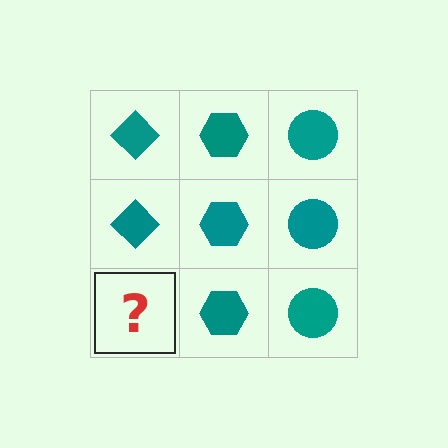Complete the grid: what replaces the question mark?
The question mark should be replaced with a teal diamond.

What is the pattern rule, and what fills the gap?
The rule is that each column has a consistent shape. The gap should be filled with a teal diamond.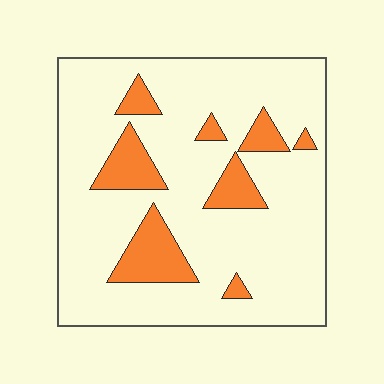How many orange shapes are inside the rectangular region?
8.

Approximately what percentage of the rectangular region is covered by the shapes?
Approximately 15%.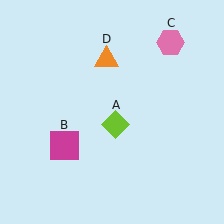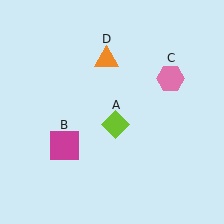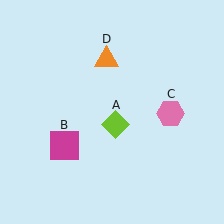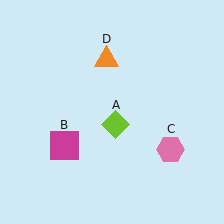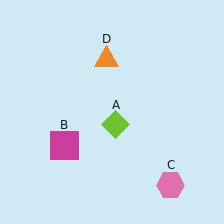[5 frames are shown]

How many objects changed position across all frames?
1 object changed position: pink hexagon (object C).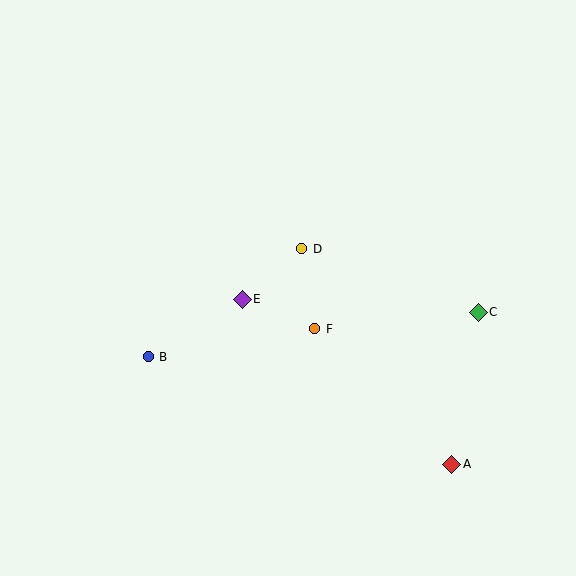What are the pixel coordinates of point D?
Point D is at (302, 249).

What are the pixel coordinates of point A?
Point A is at (452, 464).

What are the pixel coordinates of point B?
Point B is at (148, 357).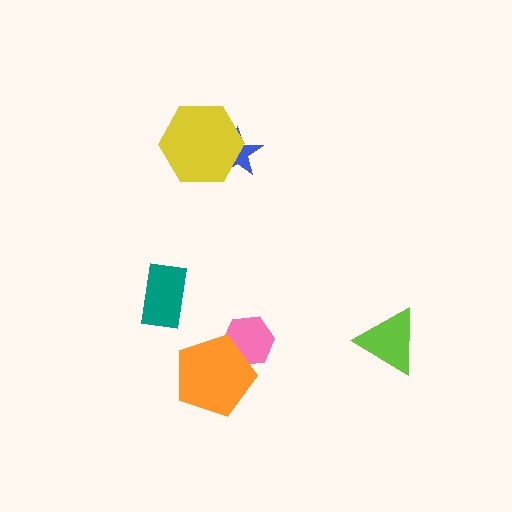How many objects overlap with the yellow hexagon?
1 object overlaps with the yellow hexagon.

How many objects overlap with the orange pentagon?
1 object overlaps with the orange pentagon.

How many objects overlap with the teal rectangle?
0 objects overlap with the teal rectangle.